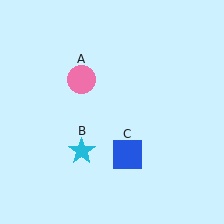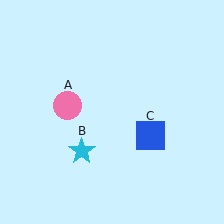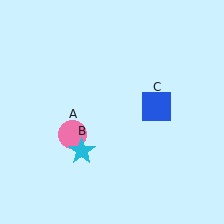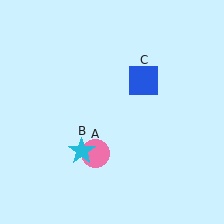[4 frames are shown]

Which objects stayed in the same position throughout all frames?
Cyan star (object B) remained stationary.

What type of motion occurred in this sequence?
The pink circle (object A), blue square (object C) rotated counterclockwise around the center of the scene.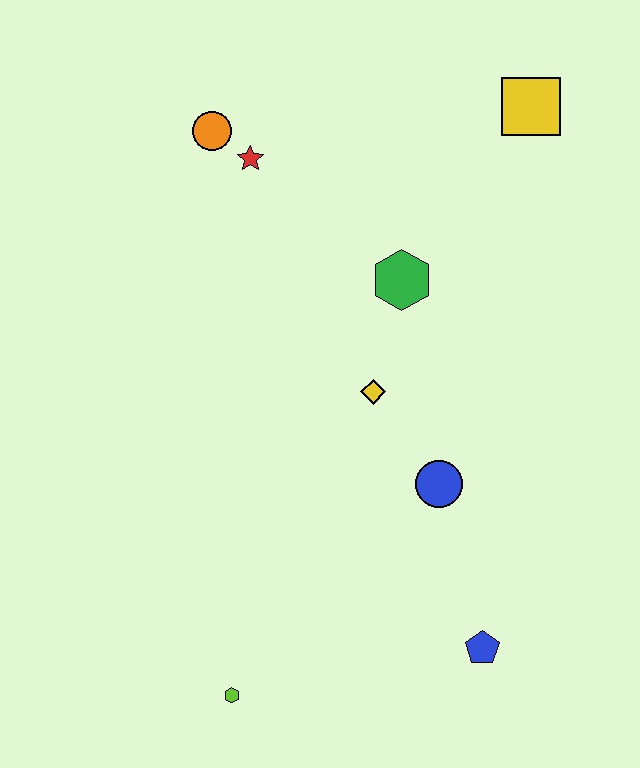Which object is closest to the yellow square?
The green hexagon is closest to the yellow square.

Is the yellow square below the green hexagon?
No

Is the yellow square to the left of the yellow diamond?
No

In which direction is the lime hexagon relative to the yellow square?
The lime hexagon is below the yellow square.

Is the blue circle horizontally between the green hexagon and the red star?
No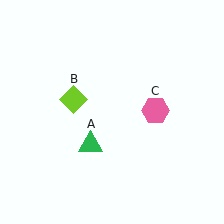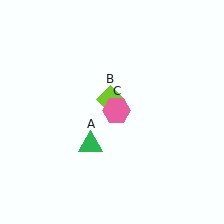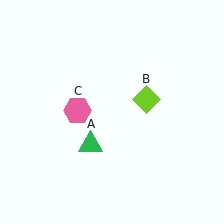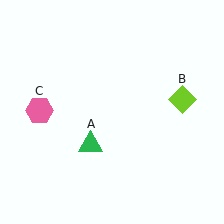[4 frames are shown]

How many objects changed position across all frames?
2 objects changed position: lime diamond (object B), pink hexagon (object C).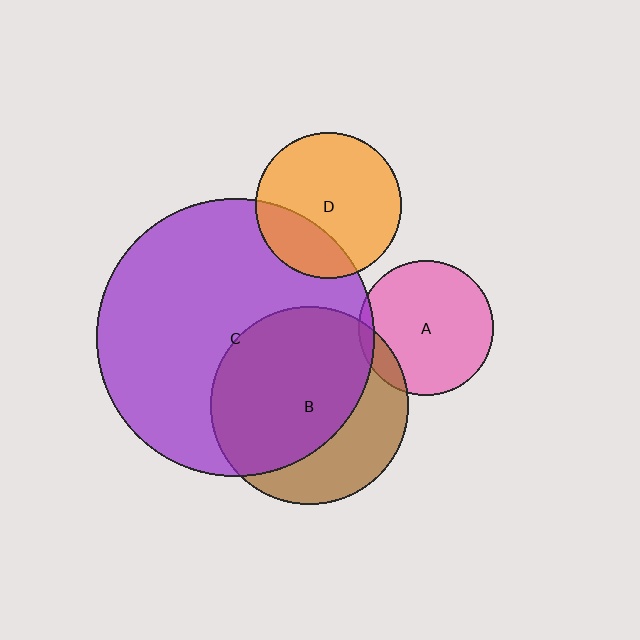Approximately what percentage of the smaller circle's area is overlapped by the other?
Approximately 65%.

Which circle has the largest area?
Circle C (purple).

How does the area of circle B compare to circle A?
Approximately 2.1 times.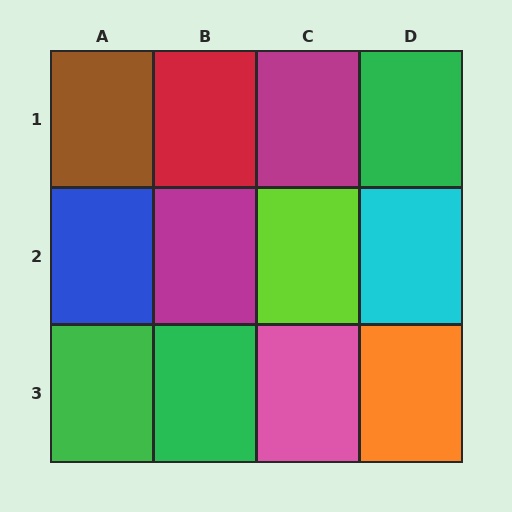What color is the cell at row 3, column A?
Green.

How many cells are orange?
1 cell is orange.